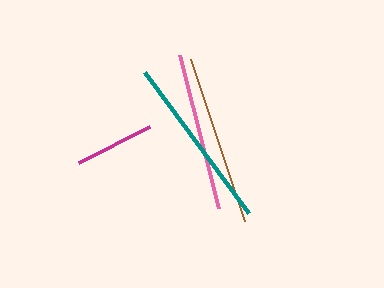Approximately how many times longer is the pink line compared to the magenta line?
The pink line is approximately 2.0 times the length of the magenta line.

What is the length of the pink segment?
The pink segment is approximately 159 pixels long.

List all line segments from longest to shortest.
From longest to shortest: teal, brown, pink, magenta.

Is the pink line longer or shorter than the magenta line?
The pink line is longer than the magenta line.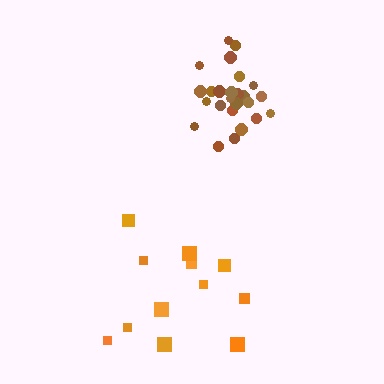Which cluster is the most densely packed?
Brown.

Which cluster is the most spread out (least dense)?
Orange.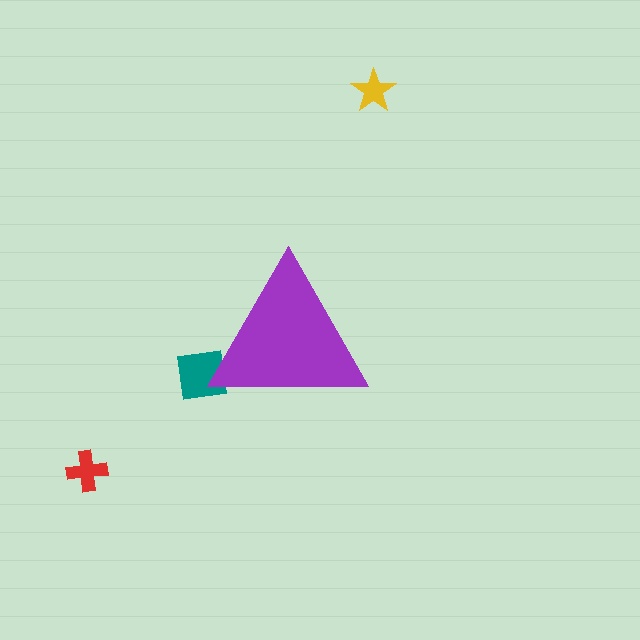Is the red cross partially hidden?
No, the red cross is fully visible.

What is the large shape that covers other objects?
A purple triangle.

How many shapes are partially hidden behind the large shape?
1 shape is partially hidden.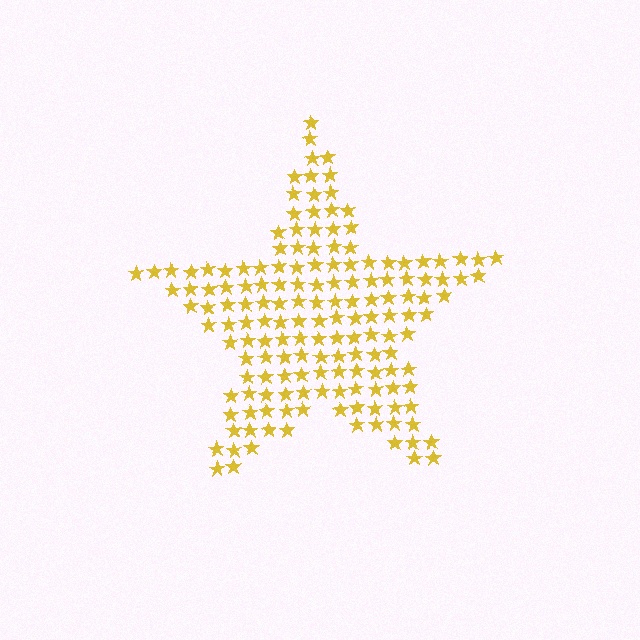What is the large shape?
The large shape is a star.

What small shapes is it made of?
It is made of small stars.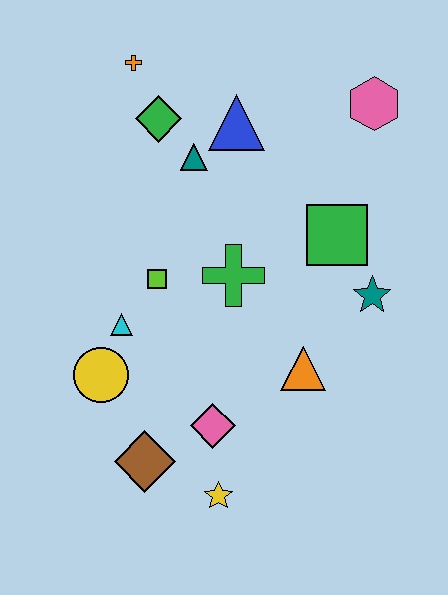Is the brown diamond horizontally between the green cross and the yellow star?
No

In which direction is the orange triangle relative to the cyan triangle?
The orange triangle is to the right of the cyan triangle.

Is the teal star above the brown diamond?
Yes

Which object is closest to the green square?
The teal star is closest to the green square.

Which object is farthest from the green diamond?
The yellow star is farthest from the green diamond.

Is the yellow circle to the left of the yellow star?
Yes